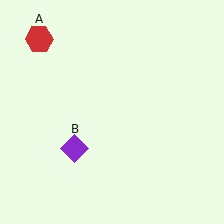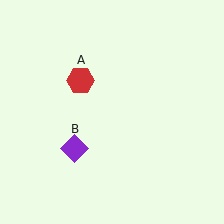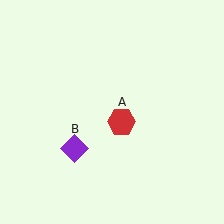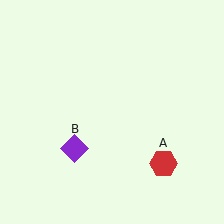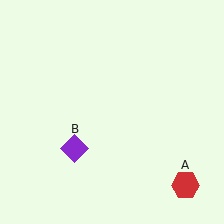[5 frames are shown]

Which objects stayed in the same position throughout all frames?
Purple diamond (object B) remained stationary.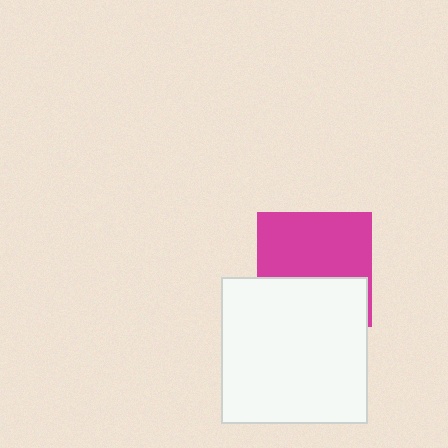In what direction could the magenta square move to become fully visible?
The magenta square could move up. That would shift it out from behind the white square entirely.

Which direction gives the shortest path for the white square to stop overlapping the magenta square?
Moving down gives the shortest separation.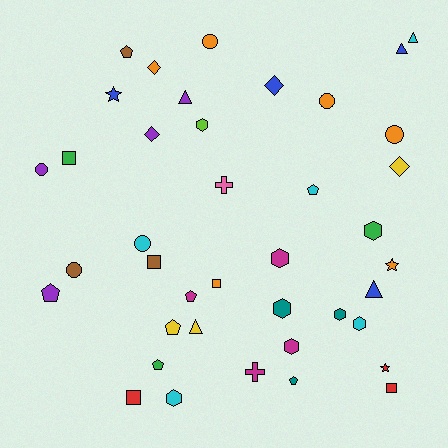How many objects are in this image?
There are 40 objects.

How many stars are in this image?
There are 3 stars.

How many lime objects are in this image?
There is 1 lime object.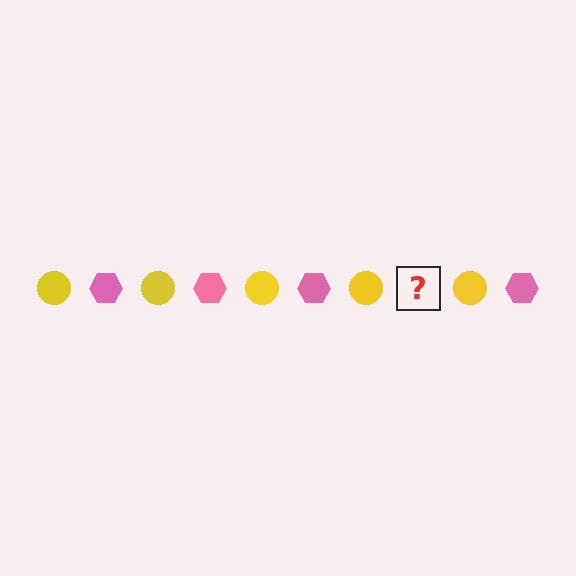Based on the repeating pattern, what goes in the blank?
The blank should be a pink hexagon.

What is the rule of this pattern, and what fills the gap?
The rule is that the pattern alternates between yellow circle and pink hexagon. The gap should be filled with a pink hexagon.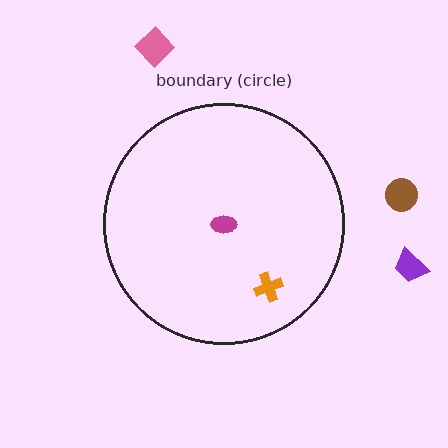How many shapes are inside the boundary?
2 inside, 3 outside.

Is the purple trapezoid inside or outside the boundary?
Outside.